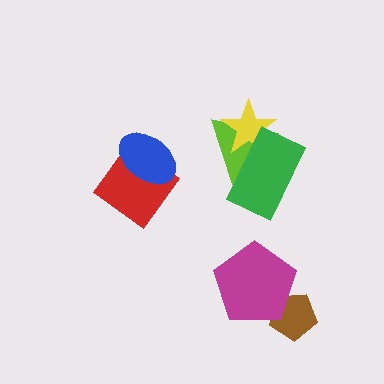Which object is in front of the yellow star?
The green rectangle is in front of the yellow star.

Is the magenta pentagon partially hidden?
No, no other shape covers it.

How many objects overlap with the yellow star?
2 objects overlap with the yellow star.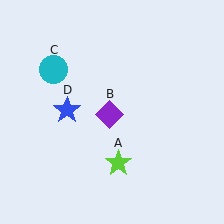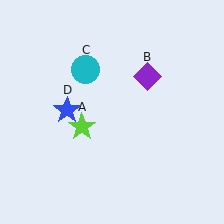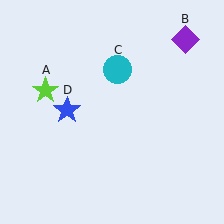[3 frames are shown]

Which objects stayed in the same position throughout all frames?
Blue star (object D) remained stationary.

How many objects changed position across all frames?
3 objects changed position: lime star (object A), purple diamond (object B), cyan circle (object C).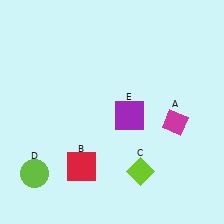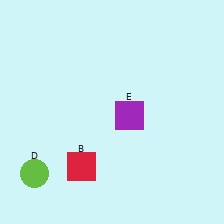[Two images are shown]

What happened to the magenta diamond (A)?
The magenta diamond (A) was removed in Image 2. It was in the bottom-right area of Image 1.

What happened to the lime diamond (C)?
The lime diamond (C) was removed in Image 2. It was in the bottom-right area of Image 1.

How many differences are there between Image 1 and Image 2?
There are 2 differences between the two images.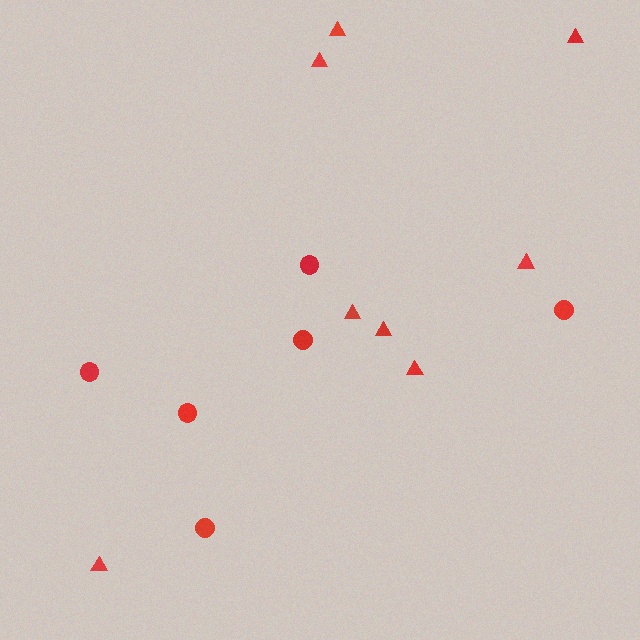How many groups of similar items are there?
There are 2 groups: one group of triangles (8) and one group of circles (6).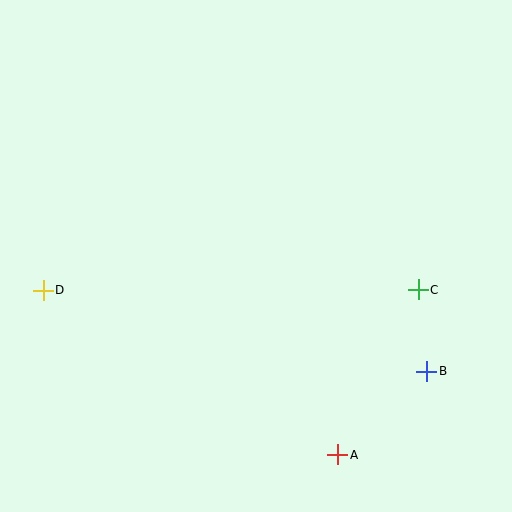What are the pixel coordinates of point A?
Point A is at (338, 455).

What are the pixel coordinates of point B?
Point B is at (427, 371).